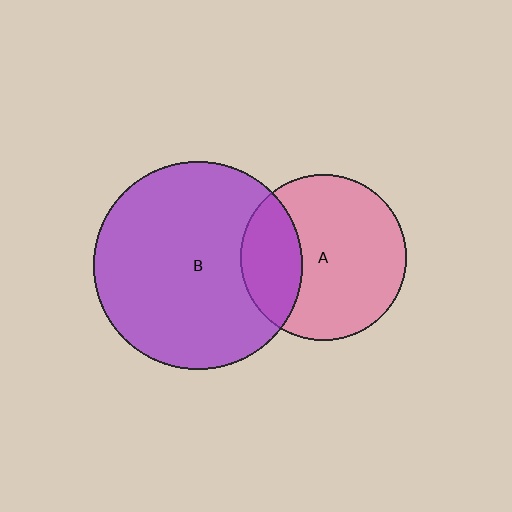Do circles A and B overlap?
Yes.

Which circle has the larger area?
Circle B (purple).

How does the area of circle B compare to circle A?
Approximately 1.6 times.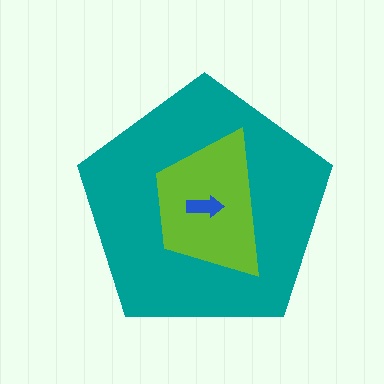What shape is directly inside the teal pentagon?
The lime trapezoid.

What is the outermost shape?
The teal pentagon.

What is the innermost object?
The blue arrow.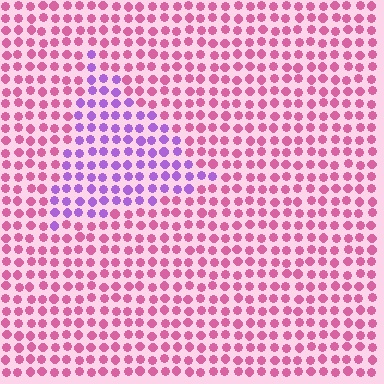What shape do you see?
I see a triangle.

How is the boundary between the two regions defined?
The boundary is defined purely by a slight shift in hue (about 50 degrees). Spacing, size, and orientation are identical on both sides.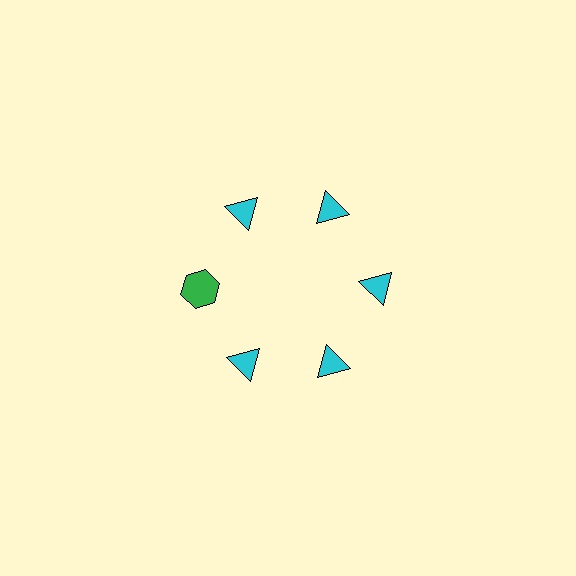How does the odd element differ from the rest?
It differs in both color (green instead of cyan) and shape (hexagon instead of triangle).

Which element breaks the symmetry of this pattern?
The green hexagon at roughly the 9 o'clock position breaks the symmetry. All other shapes are cyan triangles.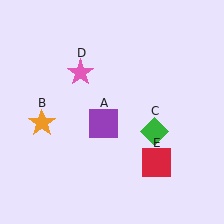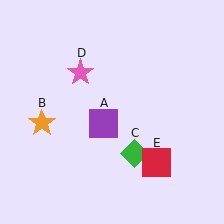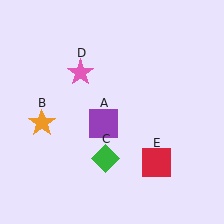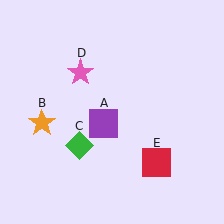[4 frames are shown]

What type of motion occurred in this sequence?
The green diamond (object C) rotated clockwise around the center of the scene.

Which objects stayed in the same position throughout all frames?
Purple square (object A) and orange star (object B) and pink star (object D) and red square (object E) remained stationary.